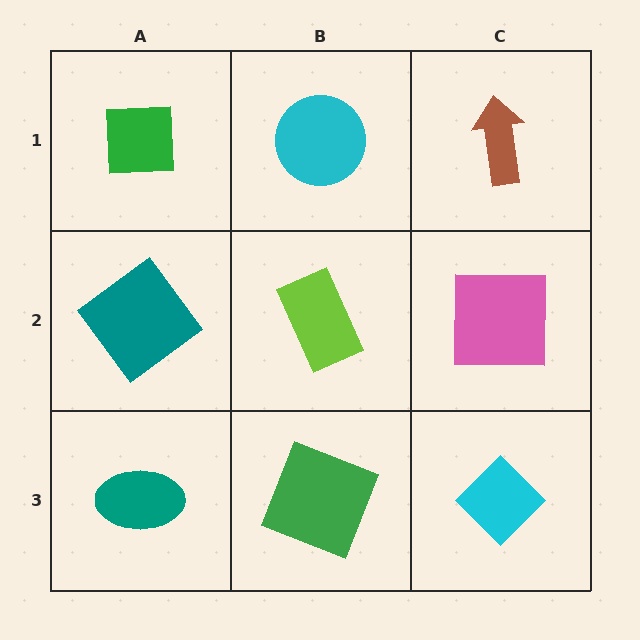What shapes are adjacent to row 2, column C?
A brown arrow (row 1, column C), a cyan diamond (row 3, column C), a lime rectangle (row 2, column B).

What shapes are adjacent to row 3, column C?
A pink square (row 2, column C), a green square (row 3, column B).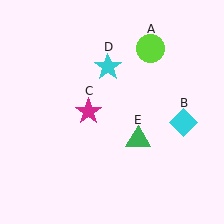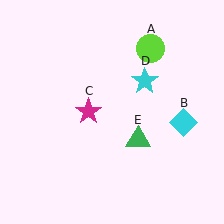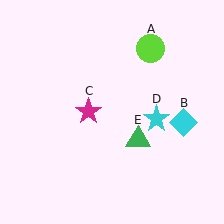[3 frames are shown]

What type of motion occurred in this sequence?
The cyan star (object D) rotated clockwise around the center of the scene.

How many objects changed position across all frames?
1 object changed position: cyan star (object D).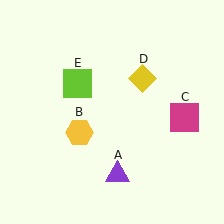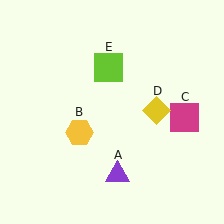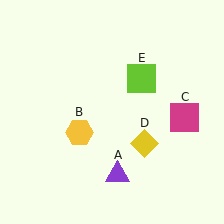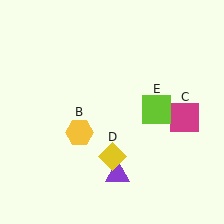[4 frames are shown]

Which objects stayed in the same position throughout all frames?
Purple triangle (object A) and yellow hexagon (object B) and magenta square (object C) remained stationary.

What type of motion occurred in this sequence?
The yellow diamond (object D), lime square (object E) rotated clockwise around the center of the scene.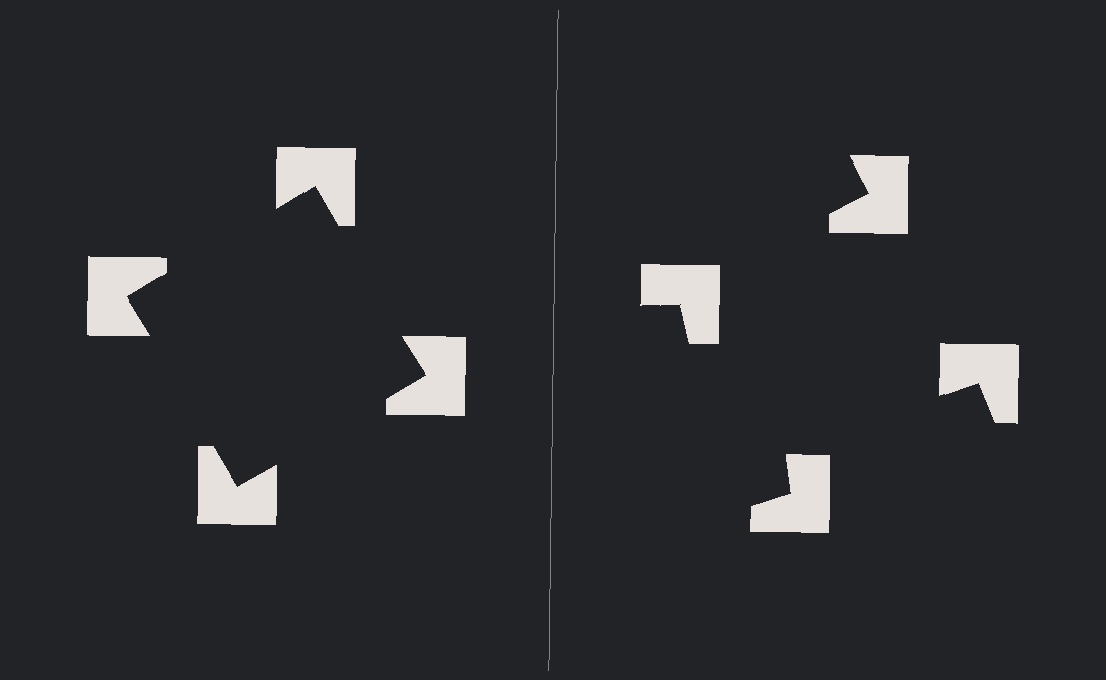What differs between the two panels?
The notched squares are positioned identically on both sides; only the wedge orientations differ. On the left they align to a square; on the right they are misaligned.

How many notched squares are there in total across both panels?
8 — 4 on each side.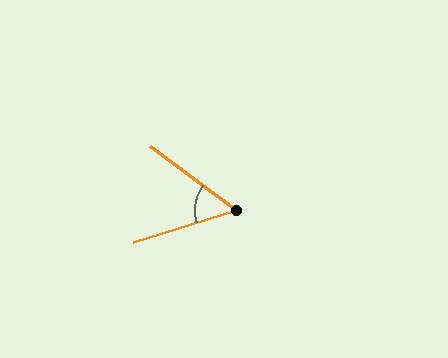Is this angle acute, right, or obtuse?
It is acute.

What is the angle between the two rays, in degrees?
Approximately 54 degrees.